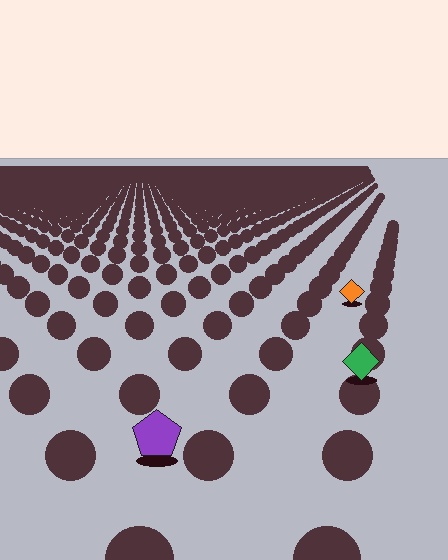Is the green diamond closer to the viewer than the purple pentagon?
No. The purple pentagon is closer — you can tell from the texture gradient: the ground texture is coarser near it.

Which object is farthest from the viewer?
The orange diamond is farthest from the viewer. It appears smaller and the ground texture around it is denser.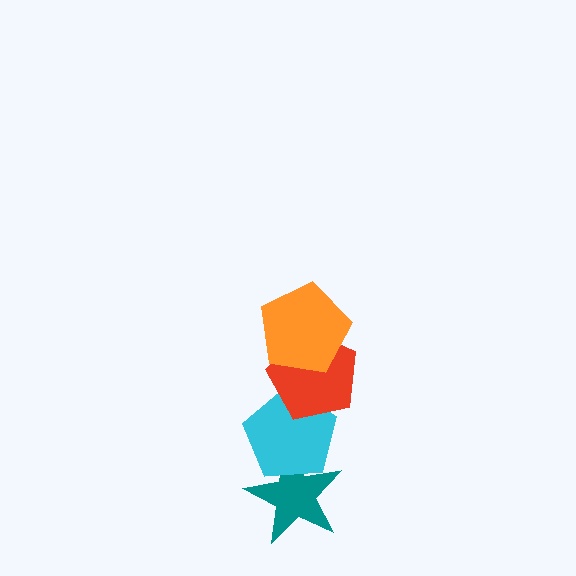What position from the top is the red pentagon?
The red pentagon is 2nd from the top.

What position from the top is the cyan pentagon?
The cyan pentagon is 3rd from the top.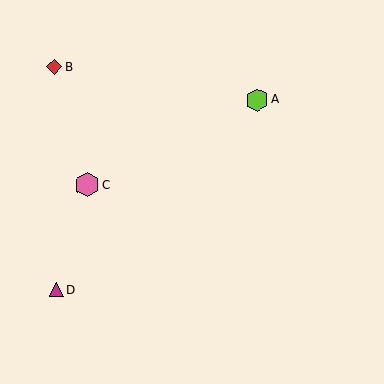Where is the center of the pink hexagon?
The center of the pink hexagon is at (87, 185).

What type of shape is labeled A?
Shape A is a lime hexagon.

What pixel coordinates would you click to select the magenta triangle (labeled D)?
Click at (56, 290) to select the magenta triangle D.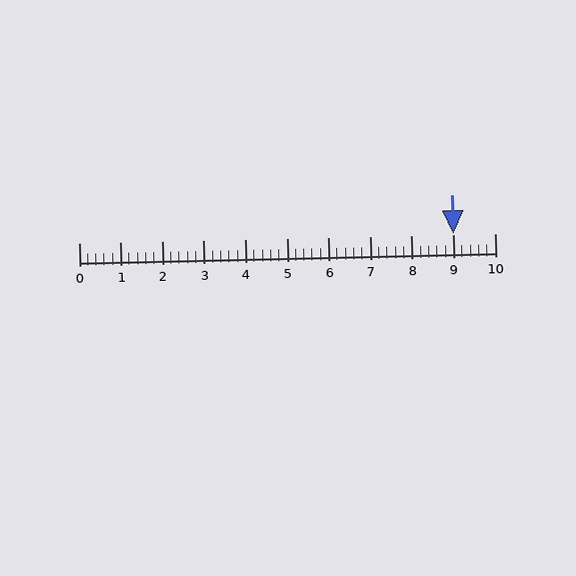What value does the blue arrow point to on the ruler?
The blue arrow points to approximately 9.0.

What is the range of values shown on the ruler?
The ruler shows values from 0 to 10.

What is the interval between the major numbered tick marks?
The major tick marks are spaced 1 units apart.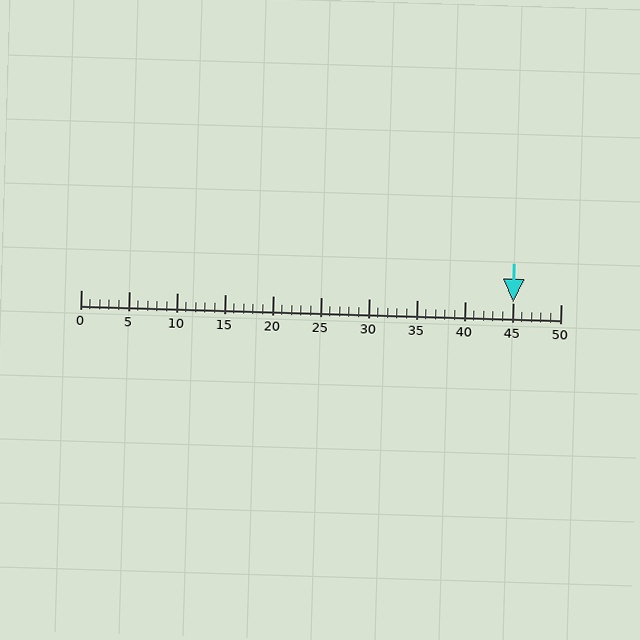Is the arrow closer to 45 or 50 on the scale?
The arrow is closer to 45.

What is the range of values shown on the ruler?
The ruler shows values from 0 to 50.